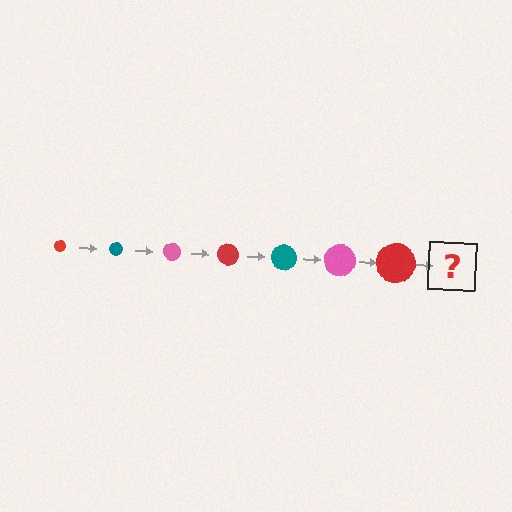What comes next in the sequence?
The next element should be a teal circle, larger than the previous one.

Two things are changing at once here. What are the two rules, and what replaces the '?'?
The two rules are that the circle grows larger each step and the color cycles through red, teal, and pink. The '?' should be a teal circle, larger than the previous one.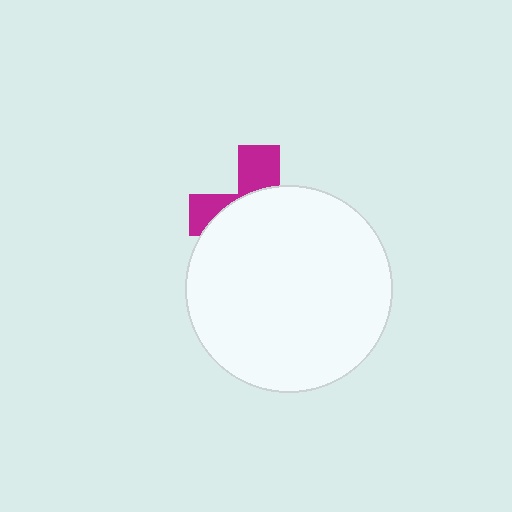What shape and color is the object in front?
The object in front is a white circle.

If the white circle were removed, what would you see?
You would see the complete magenta cross.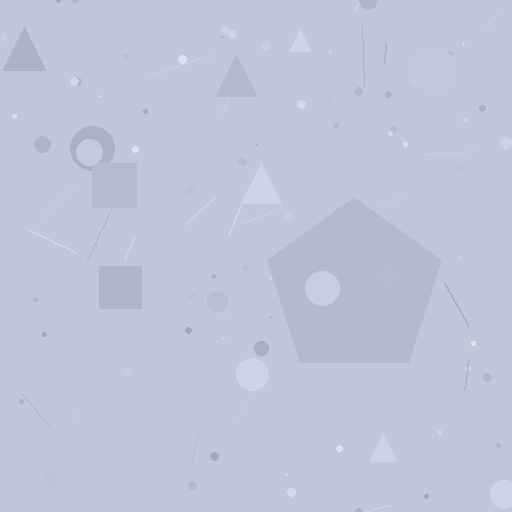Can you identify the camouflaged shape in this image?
The camouflaged shape is a pentagon.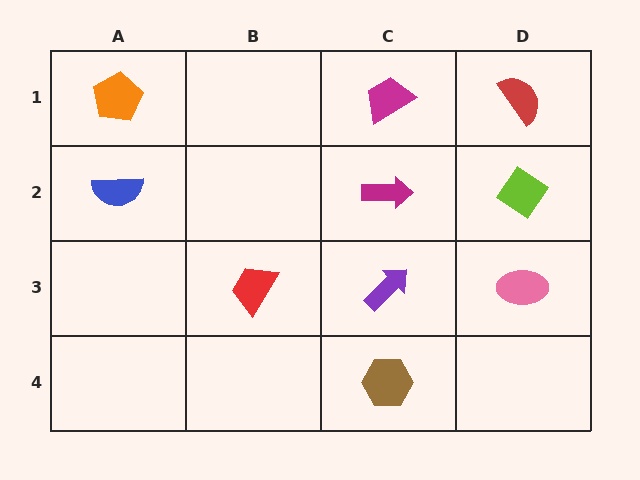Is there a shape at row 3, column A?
No, that cell is empty.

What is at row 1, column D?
A red semicircle.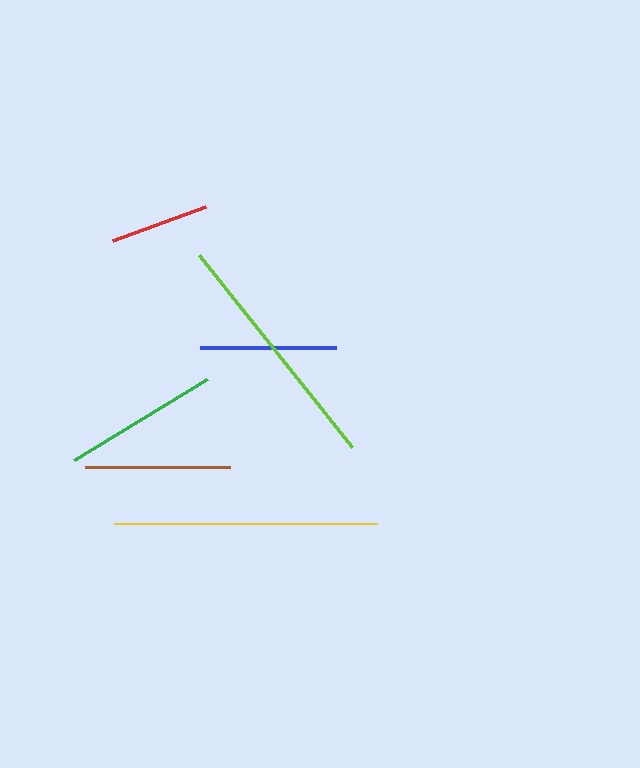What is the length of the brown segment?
The brown segment is approximately 145 pixels long.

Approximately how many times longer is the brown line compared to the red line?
The brown line is approximately 1.5 times the length of the red line.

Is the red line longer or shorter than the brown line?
The brown line is longer than the red line.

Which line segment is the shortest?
The red line is the shortest at approximately 99 pixels.